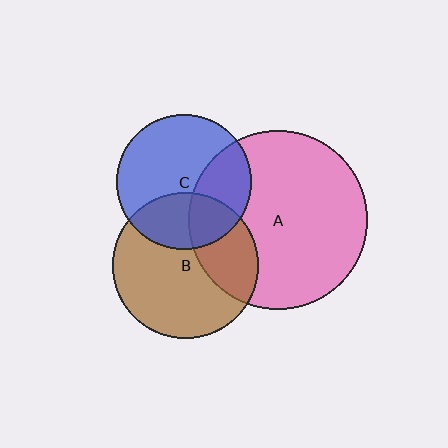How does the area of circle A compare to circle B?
Approximately 1.5 times.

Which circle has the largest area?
Circle A (pink).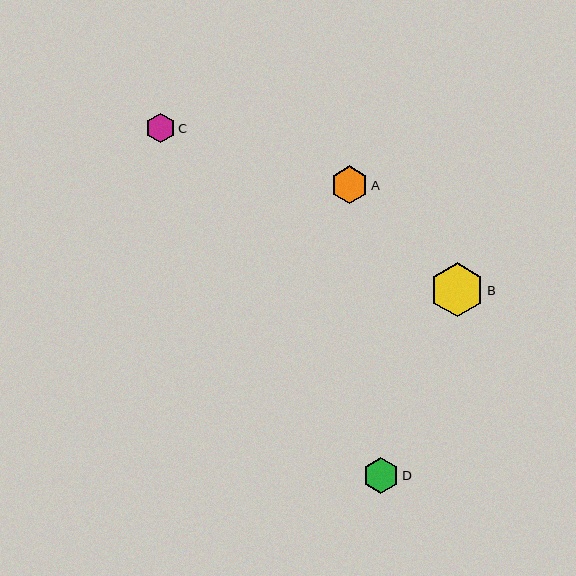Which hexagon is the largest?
Hexagon B is the largest with a size of approximately 54 pixels.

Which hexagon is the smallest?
Hexagon C is the smallest with a size of approximately 30 pixels.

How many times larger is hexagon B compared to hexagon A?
Hexagon B is approximately 1.4 times the size of hexagon A.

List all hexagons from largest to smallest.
From largest to smallest: B, A, D, C.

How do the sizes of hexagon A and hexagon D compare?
Hexagon A and hexagon D are approximately the same size.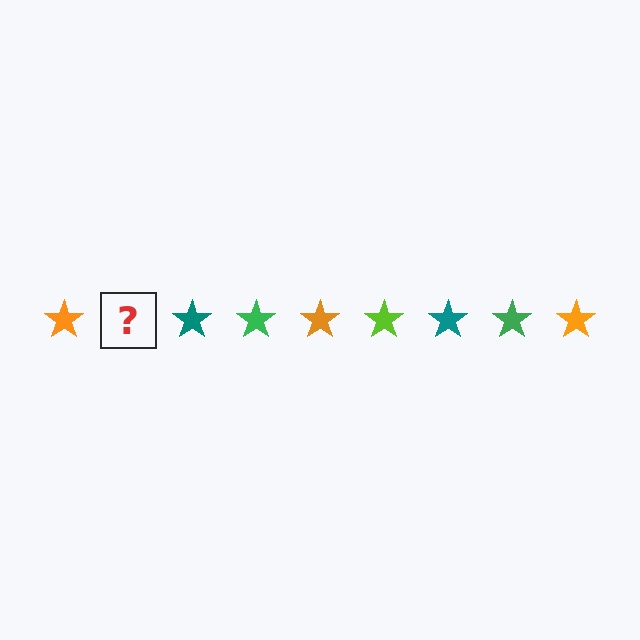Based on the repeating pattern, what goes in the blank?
The blank should be a lime star.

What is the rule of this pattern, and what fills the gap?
The rule is that the pattern cycles through orange, lime, teal, green stars. The gap should be filled with a lime star.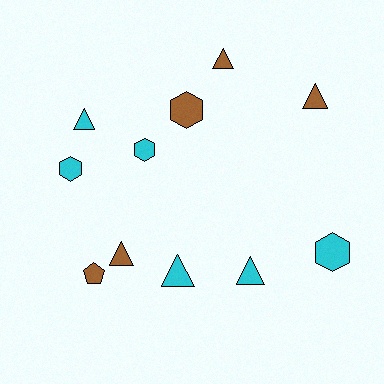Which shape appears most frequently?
Triangle, with 6 objects.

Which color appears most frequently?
Cyan, with 6 objects.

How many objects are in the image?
There are 11 objects.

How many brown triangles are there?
There are 3 brown triangles.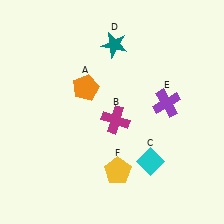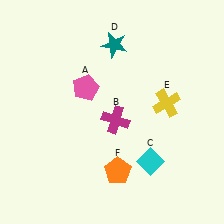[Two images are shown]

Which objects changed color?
A changed from orange to pink. E changed from purple to yellow. F changed from yellow to orange.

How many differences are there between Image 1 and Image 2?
There are 3 differences between the two images.